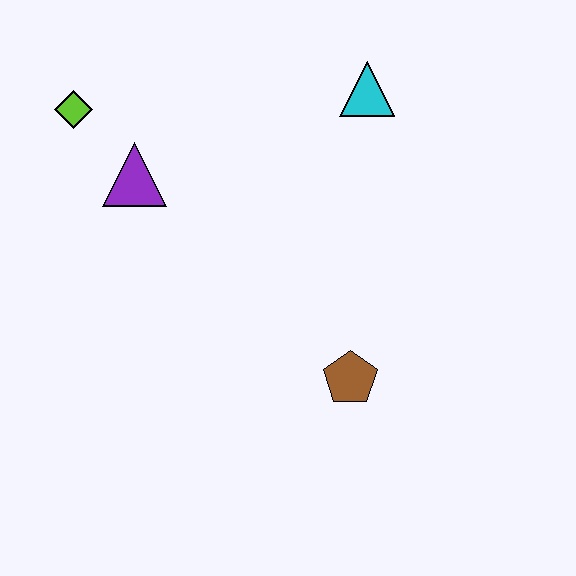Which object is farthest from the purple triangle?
The brown pentagon is farthest from the purple triangle.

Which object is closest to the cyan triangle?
The purple triangle is closest to the cyan triangle.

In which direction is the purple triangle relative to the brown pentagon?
The purple triangle is to the left of the brown pentagon.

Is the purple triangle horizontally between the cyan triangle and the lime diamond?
Yes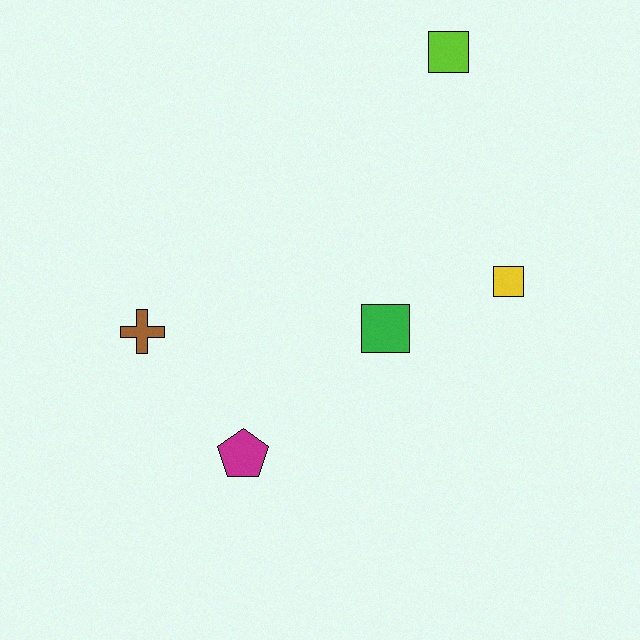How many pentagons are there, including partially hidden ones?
There is 1 pentagon.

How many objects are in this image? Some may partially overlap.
There are 5 objects.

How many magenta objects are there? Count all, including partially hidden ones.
There is 1 magenta object.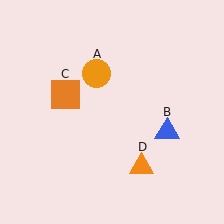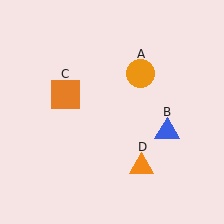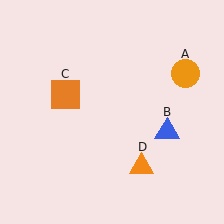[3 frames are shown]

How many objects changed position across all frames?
1 object changed position: orange circle (object A).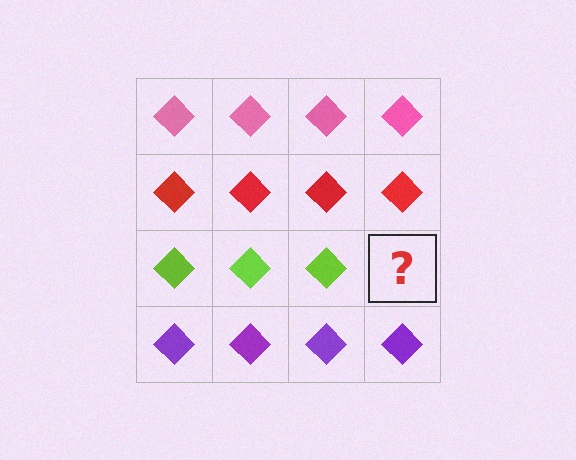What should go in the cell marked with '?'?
The missing cell should contain a lime diamond.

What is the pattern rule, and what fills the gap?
The rule is that each row has a consistent color. The gap should be filled with a lime diamond.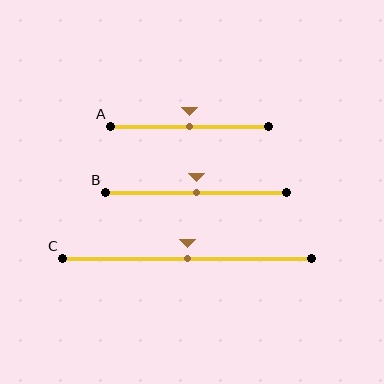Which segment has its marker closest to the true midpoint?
Segment A has its marker closest to the true midpoint.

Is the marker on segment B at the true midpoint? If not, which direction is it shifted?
Yes, the marker on segment B is at the true midpoint.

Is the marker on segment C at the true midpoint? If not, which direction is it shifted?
Yes, the marker on segment C is at the true midpoint.